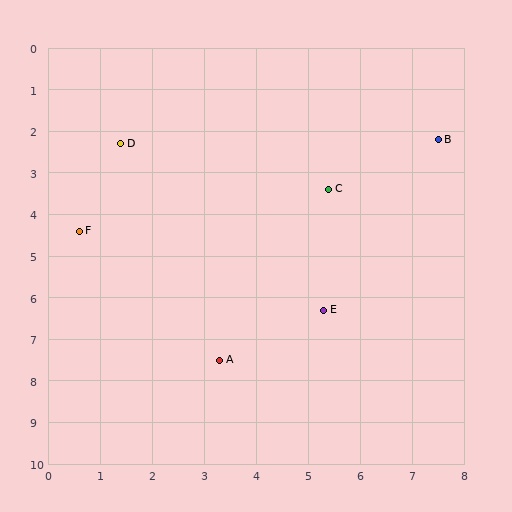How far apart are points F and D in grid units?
Points F and D are about 2.2 grid units apart.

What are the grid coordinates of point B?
Point B is at approximately (7.5, 2.2).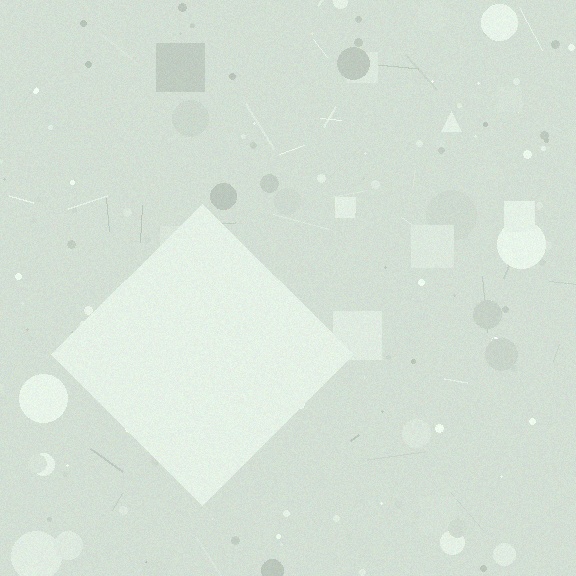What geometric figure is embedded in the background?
A diamond is embedded in the background.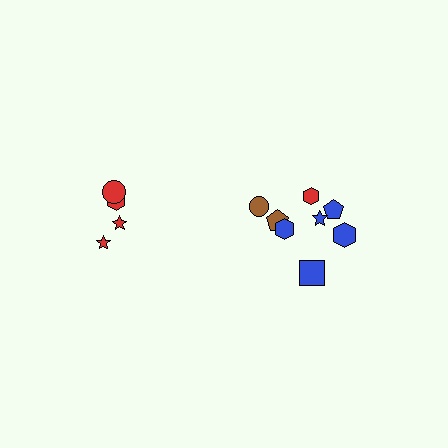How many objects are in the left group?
There are 4 objects.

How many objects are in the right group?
There are 8 objects.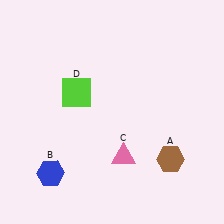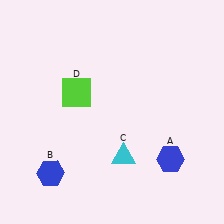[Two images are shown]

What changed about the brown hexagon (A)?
In Image 1, A is brown. In Image 2, it changed to blue.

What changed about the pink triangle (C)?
In Image 1, C is pink. In Image 2, it changed to cyan.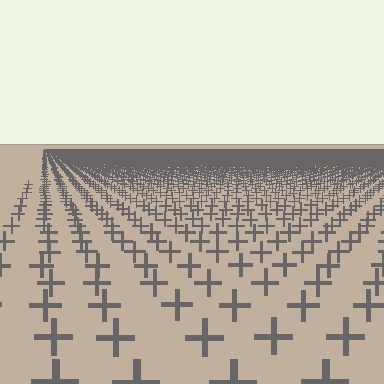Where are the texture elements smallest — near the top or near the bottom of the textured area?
Near the top.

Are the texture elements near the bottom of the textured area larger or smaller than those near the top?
Larger. Near the bottom, elements are closer to the viewer and appear at a bigger on-screen size.